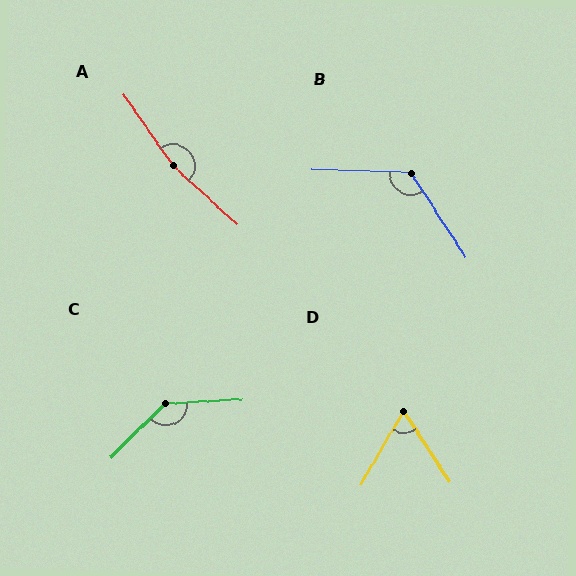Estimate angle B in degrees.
Approximately 125 degrees.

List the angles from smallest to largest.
D (63°), B (125°), C (139°), A (167°).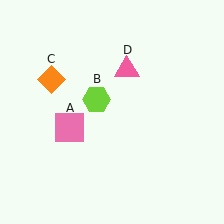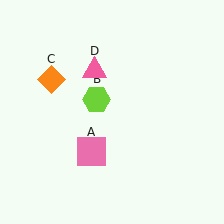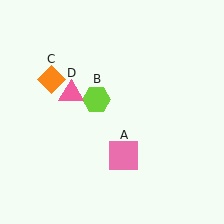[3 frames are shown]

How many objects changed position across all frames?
2 objects changed position: pink square (object A), pink triangle (object D).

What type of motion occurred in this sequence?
The pink square (object A), pink triangle (object D) rotated counterclockwise around the center of the scene.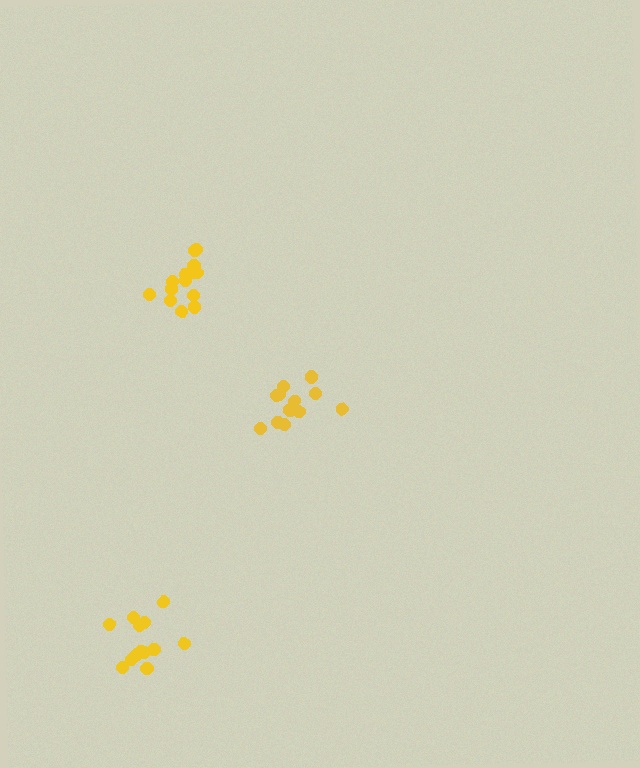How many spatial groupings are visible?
There are 3 spatial groupings.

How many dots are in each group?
Group 1: 12 dots, Group 2: 14 dots, Group 3: 13 dots (39 total).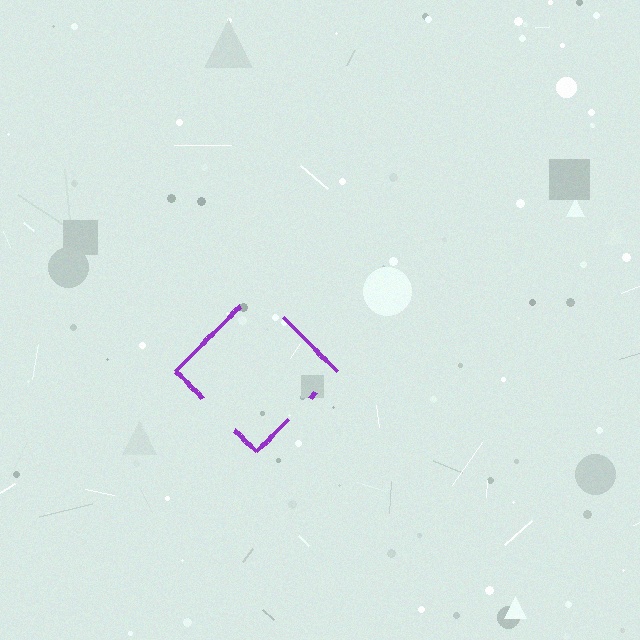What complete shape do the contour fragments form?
The contour fragments form a diamond.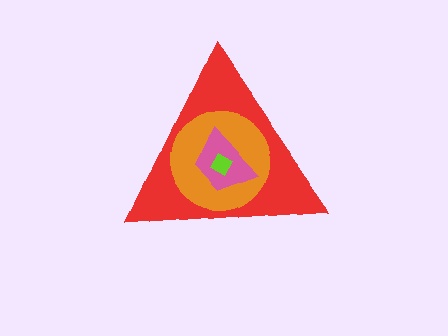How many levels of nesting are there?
4.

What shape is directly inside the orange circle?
The pink trapezoid.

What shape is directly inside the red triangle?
The orange circle.